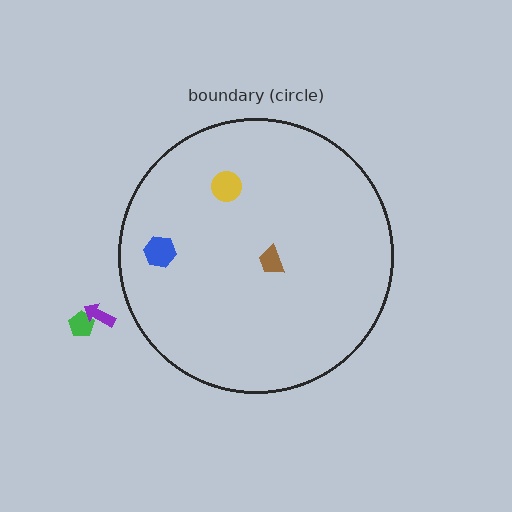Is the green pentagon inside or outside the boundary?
Outside.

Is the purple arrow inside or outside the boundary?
Outside.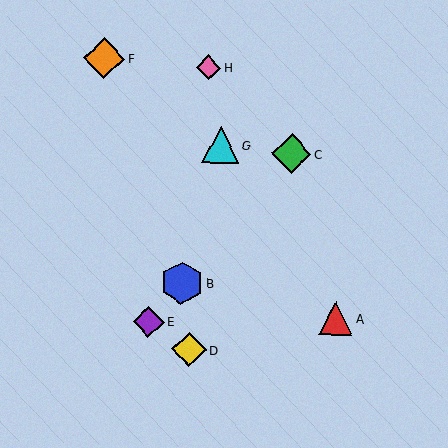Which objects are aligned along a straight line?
Objects B, C, E are aligned along a straight line.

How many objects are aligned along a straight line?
3 objects (B, C, E) are aligned along a straight line.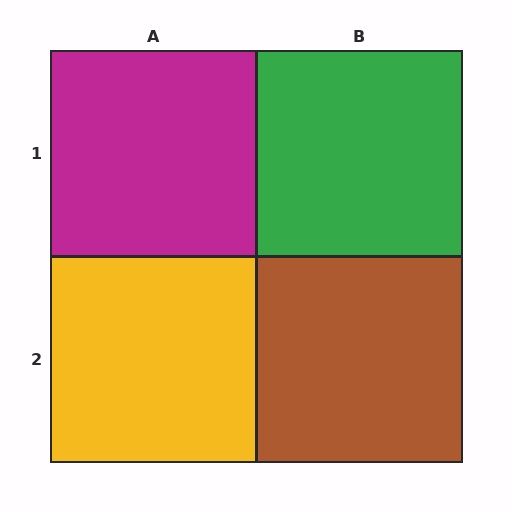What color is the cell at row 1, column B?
Green.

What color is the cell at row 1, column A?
Magenta.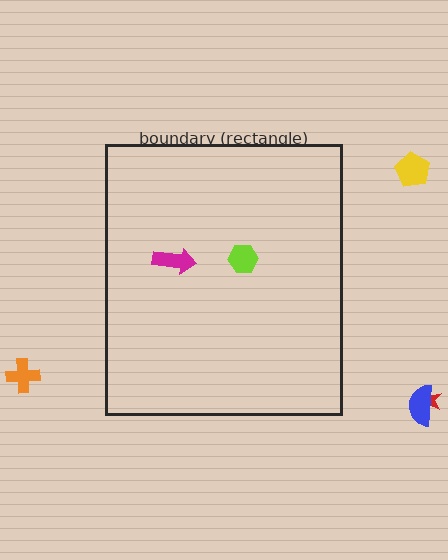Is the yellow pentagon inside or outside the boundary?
Outside.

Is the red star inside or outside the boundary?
Outside.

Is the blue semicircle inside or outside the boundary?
Outside.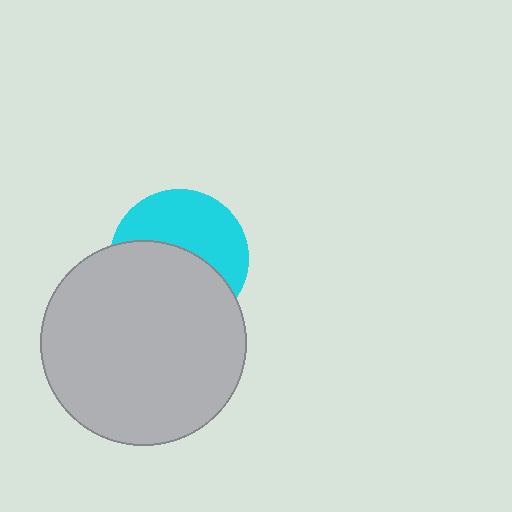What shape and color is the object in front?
The object in front is a light gray circle.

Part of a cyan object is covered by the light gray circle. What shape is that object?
It is a circle.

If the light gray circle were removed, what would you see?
You would see the complete cyan circle.